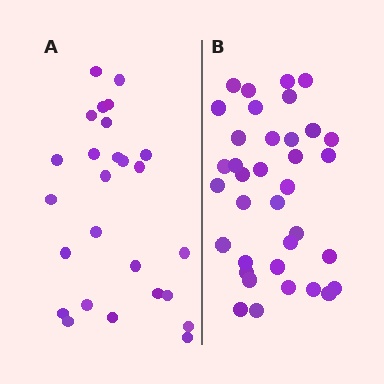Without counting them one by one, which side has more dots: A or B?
Region B (the right region) has more dots.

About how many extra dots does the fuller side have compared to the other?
Region B has roughly 10 or so more dots than region A.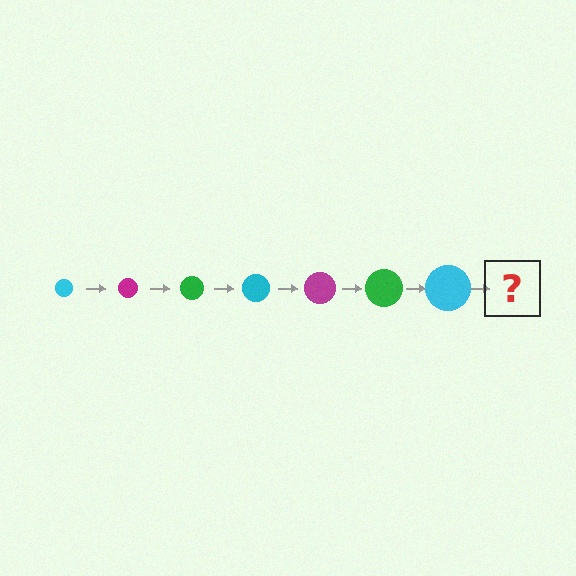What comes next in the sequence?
The next element should be a magenta circle, larger than the previous one.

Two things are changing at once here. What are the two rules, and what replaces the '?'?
The two rules are that the circle grows larger each step and the color cycles through cyan, magenta, and green. The '?' should be a magenta circle, larger than the previous one.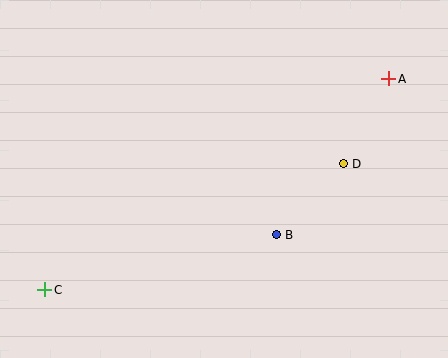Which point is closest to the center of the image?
Point B at (276, 235) is closest to the center.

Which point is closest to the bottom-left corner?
Point C is closest to the bottom-left corner.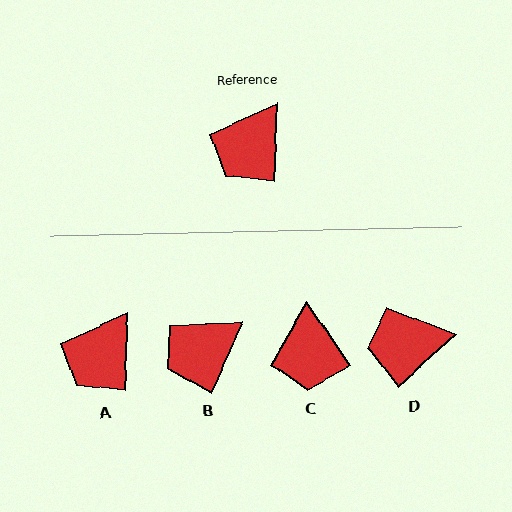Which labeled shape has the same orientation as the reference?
A.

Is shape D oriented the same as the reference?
No, it is off by about 46 degrees.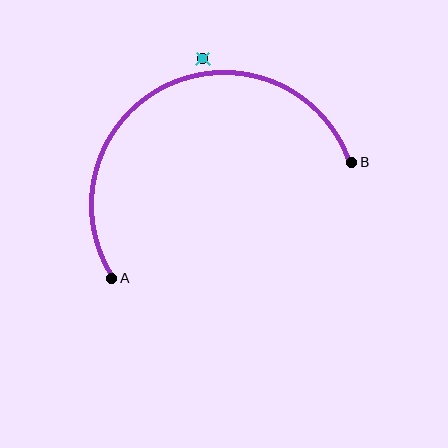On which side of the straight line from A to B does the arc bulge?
The arc bulges above the straight line connecting A and B.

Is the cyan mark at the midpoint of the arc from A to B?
No — the cyan mark does not lie on the arc at all. It sits slightly outside the curve.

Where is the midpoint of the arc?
The arc midpoint is the point on the curve farthest from the straight line joining A and B. It sits above that line.